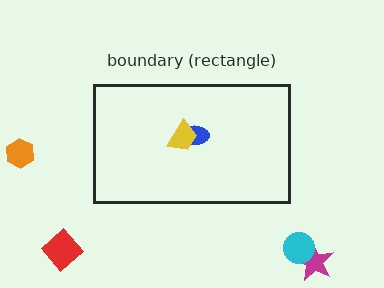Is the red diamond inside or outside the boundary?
Outside.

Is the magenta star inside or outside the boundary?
Outside.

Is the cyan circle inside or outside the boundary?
Outside.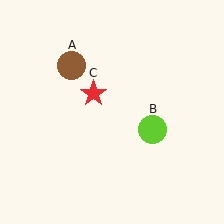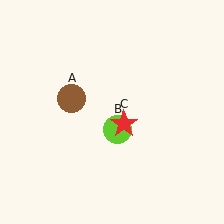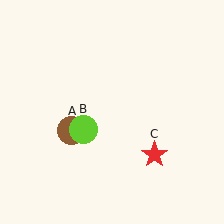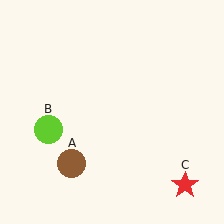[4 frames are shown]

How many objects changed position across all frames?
3 objects changed position: brown circle (object A), lime circle (object B), red star (object C).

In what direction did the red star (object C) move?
The red star (object C) moved down and to the right.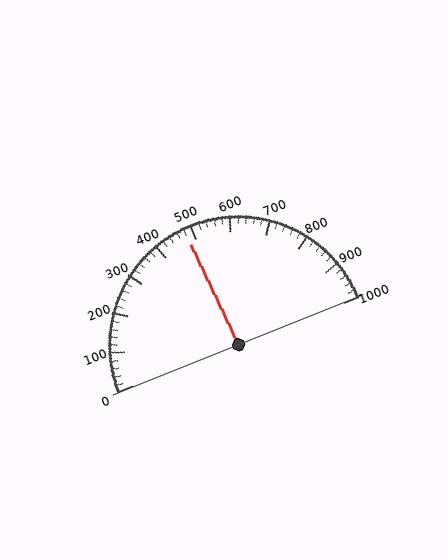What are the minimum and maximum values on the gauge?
The gauge ranges from 0 to 1000.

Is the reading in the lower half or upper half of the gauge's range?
The reading is in the lower half of the range (0 to 1000).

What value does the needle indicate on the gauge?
The needle indicates approximately 480.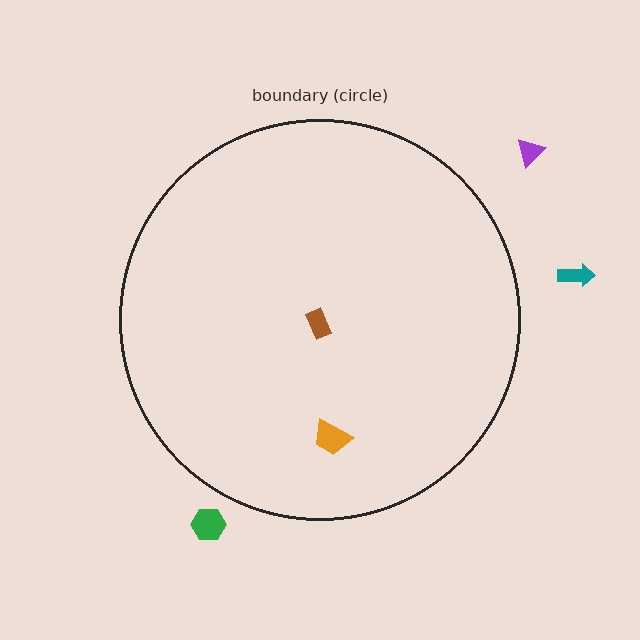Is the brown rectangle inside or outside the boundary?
Inside.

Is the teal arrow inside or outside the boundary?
Outside.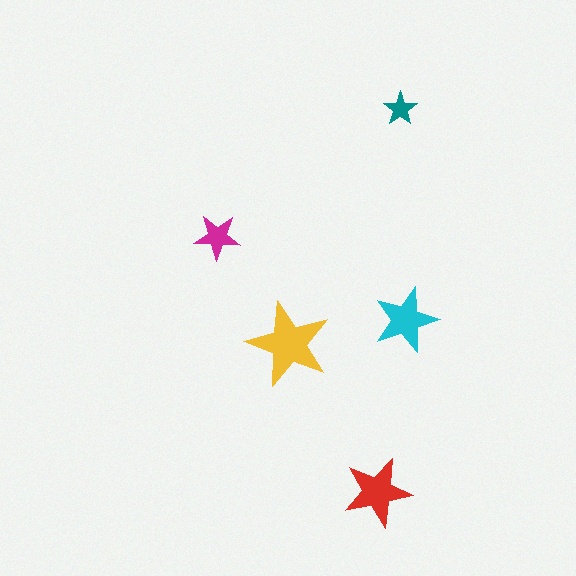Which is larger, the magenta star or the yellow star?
The yellow one.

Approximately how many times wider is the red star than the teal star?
About 2 times wider.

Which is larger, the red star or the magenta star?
The red one.